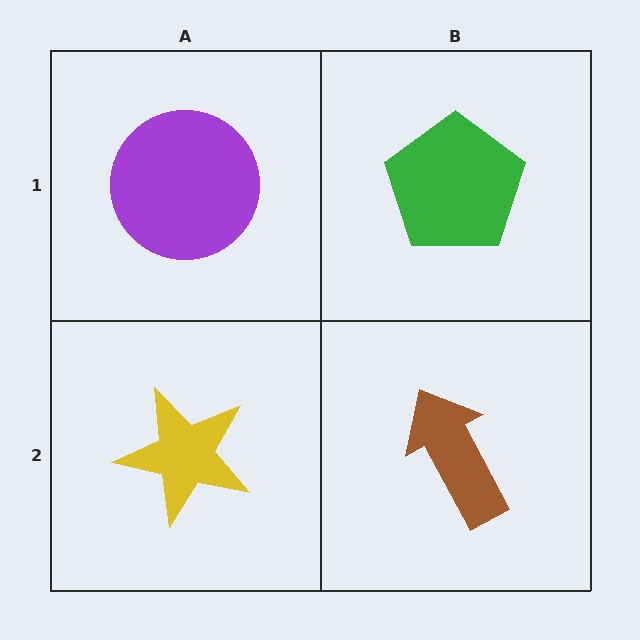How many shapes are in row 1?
2 shapes.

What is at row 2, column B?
A brown arrow.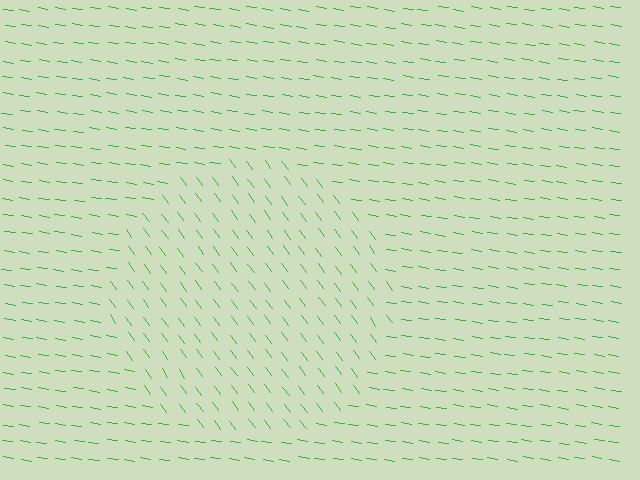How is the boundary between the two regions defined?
The boundary is defined purely by a change in line orientation (approximately 45 degrees difference). All lines are the same color and thickness.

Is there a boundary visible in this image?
Yes, there is a texture boundary formed by a change in line orientation.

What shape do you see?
I see a circle.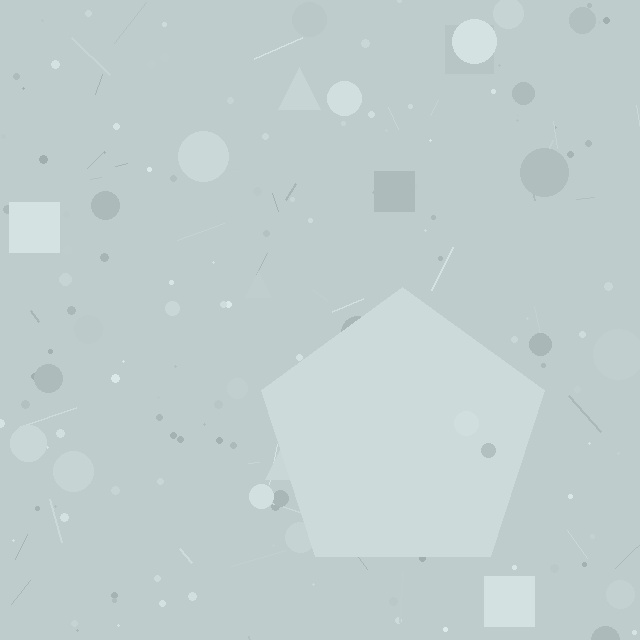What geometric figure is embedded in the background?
A pentagon is embedded in the background.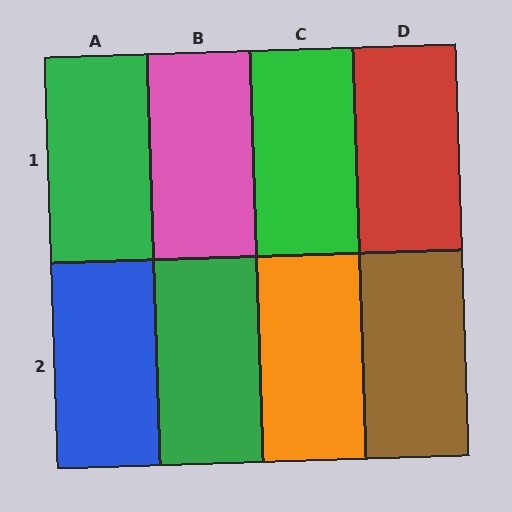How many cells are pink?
1 cell is pink.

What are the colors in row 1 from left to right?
Green, pink, green, red.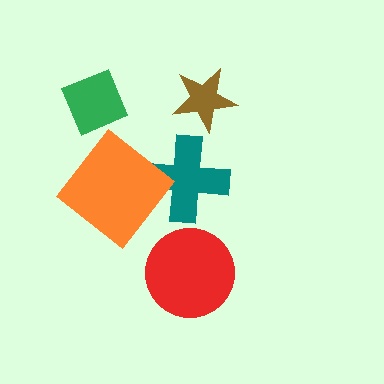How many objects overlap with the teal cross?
1 object overlaps with the teal cross.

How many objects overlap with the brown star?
0 objects overlap with the brown star.